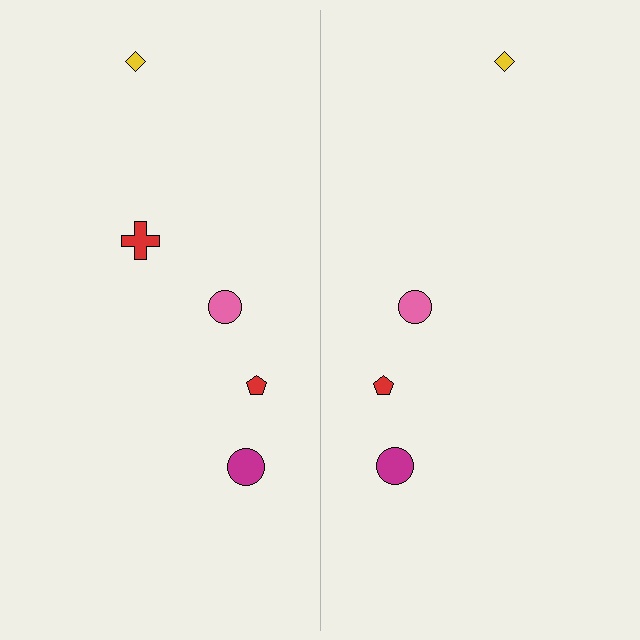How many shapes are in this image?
There are 9 shapes in this image.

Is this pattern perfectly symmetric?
No, the pattern is not perfectly symmetric. A red cross is missing from the right side.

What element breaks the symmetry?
A red cross is missing from the right side.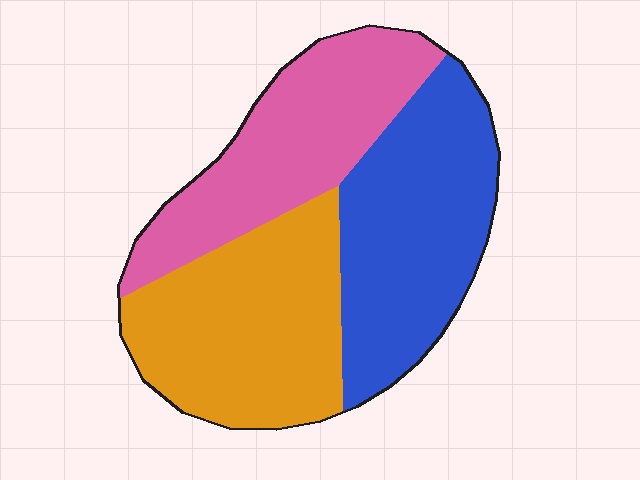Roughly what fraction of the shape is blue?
Blue covers 35% of the shape.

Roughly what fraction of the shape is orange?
Orange covers roughly 35% of the shape.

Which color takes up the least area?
Pink, at roughly 30%.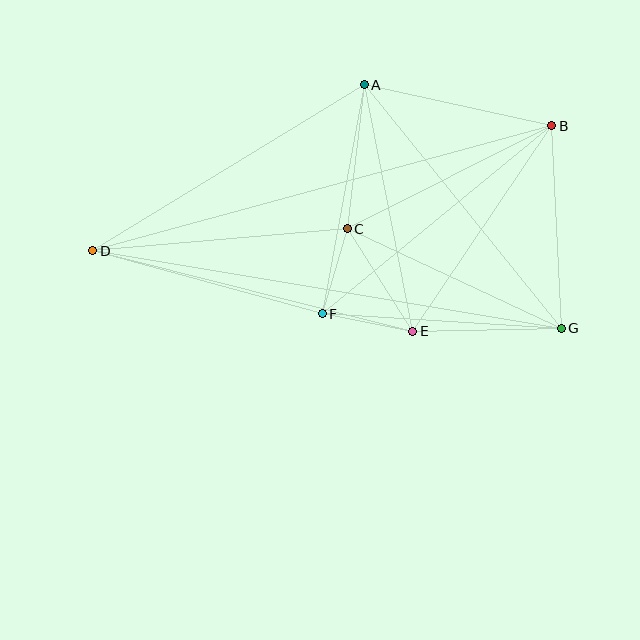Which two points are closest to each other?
Points C and F are closest to each other.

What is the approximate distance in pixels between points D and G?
The distance between D and G is approximately 475 pixels.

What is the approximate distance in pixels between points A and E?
The distance between A and E is approximately 251 pixels.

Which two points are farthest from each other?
Points B and D are farthest from each other.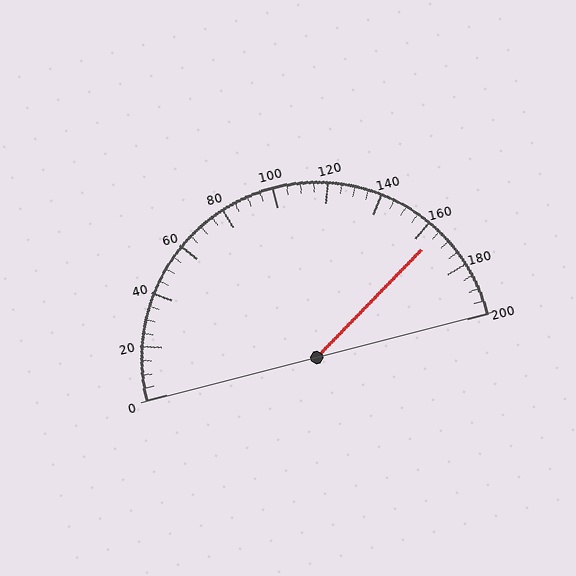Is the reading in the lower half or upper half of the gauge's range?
The reading is in the upper half of the range (0 to 200).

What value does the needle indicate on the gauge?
The needle indicates approximately 165.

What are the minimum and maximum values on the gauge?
The gauge ranges from 0 to 200.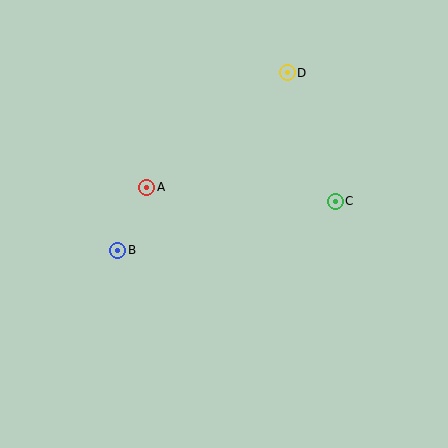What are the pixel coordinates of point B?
Point B is at (118, 250).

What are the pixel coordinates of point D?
Point D is at (287, 73).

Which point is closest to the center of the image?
Point A at (147, 187) is closest to the center.